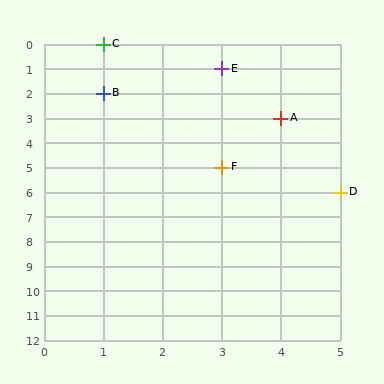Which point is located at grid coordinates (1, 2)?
Point B is at (1, 2).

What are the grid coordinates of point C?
Point C is at grid coordinates (1, 0).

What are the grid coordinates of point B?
Point B is at grid coordinates (1, 2).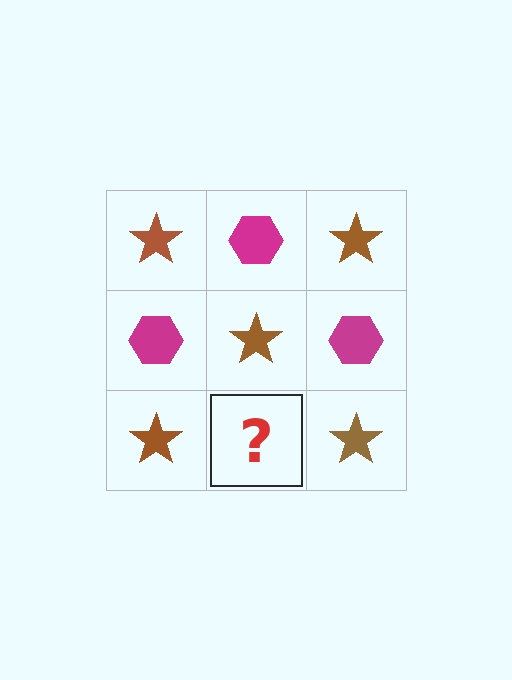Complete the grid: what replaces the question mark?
The question mark should be replaced with a magenta hexagon.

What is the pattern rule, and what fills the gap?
The rule is that it alternates brown star and magenta hexagon in a checkerboard pattern. The gap should be filled with a magenta hexagon.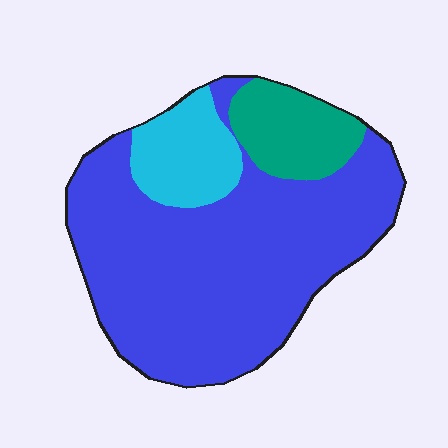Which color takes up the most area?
Blue, at roughly 75%.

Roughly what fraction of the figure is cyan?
Cyan takes up about one eighth (1/8) of the figure.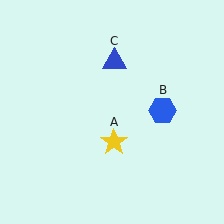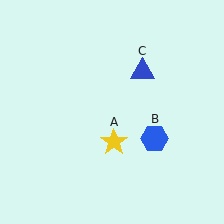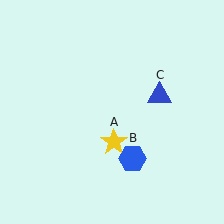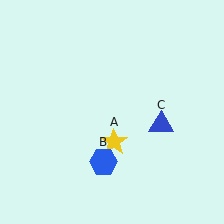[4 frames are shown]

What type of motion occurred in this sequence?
The blue hexagon (object B), blue triangle (object C) rotated clockwise around the center of the scene.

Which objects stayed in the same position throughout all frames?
Yellow star (object A) remained stationary.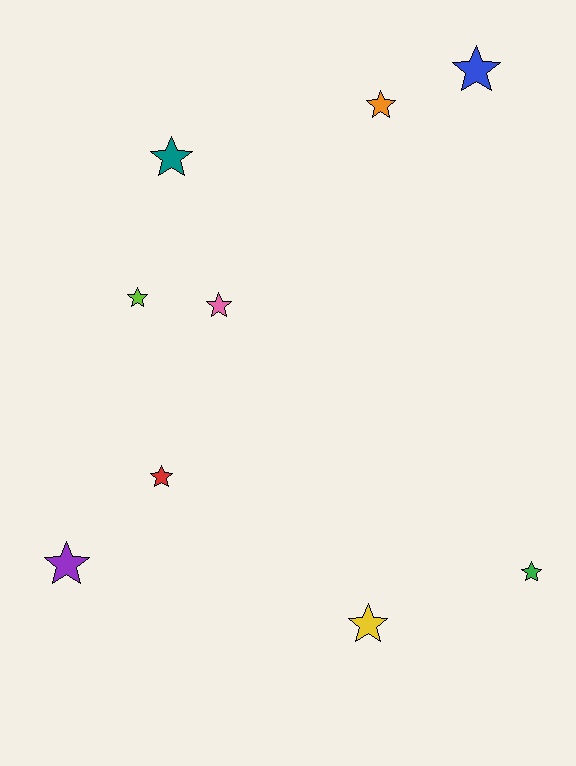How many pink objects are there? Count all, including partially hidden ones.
There is 1 pink object.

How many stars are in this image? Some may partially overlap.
There are 9 stars.